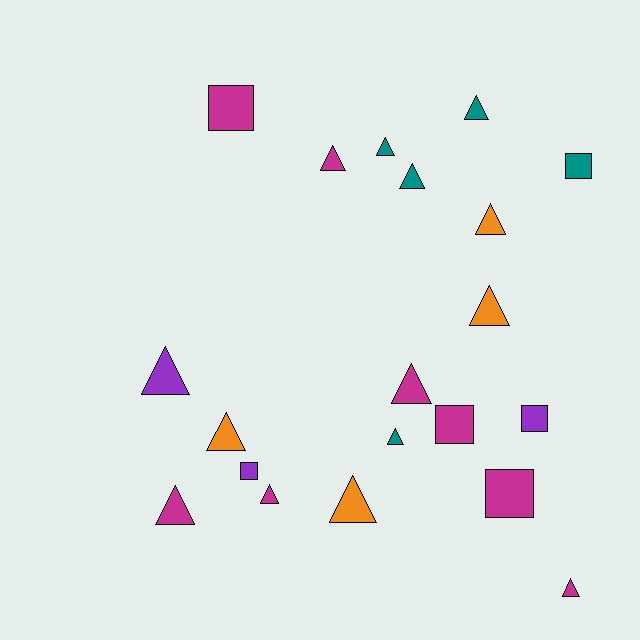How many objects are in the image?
There are 20 objects.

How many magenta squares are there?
There are 3 magenta squares.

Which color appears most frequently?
Magenta, with 8 objects.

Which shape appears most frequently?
Triangle, with 14 objects.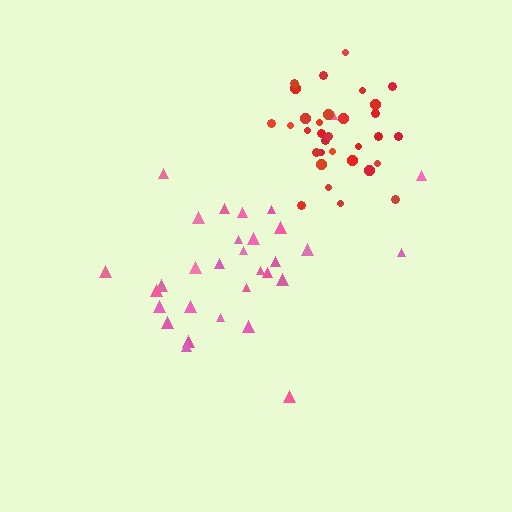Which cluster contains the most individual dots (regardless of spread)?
Red (32).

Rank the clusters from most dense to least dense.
red, pink.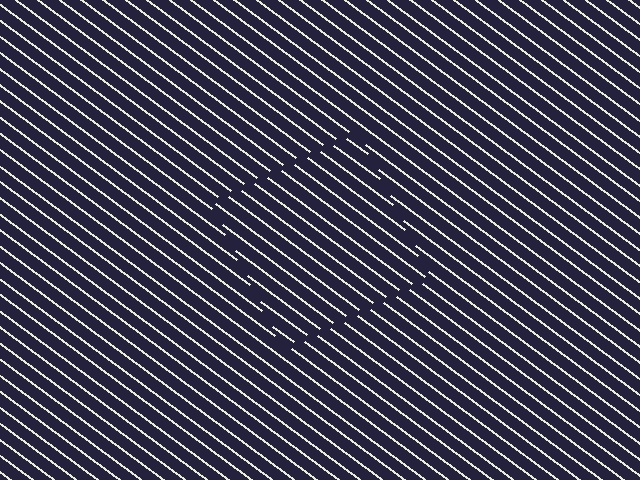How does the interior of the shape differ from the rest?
The interior of the shape contains the same grating, shifted by half a period — the contour is defined by the phase discontinuity where line-ends from the inner and outer gratings abut.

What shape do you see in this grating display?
An illusory square. The interior of the shape contains the same grating, shifted by half a period — the contour is defined by the phase discontinuity where line-ends from the inner and outer gratings abut.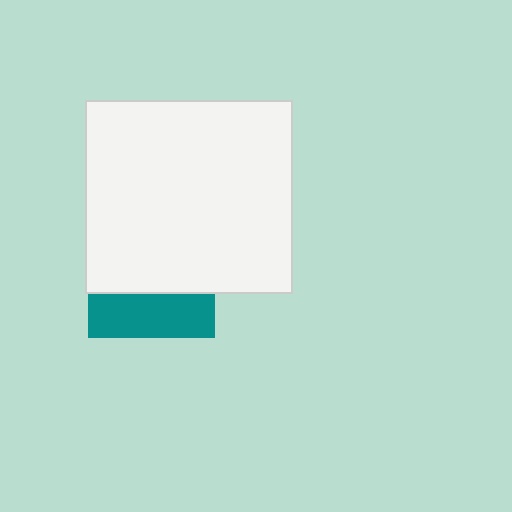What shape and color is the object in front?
The object in front is a white rectangle.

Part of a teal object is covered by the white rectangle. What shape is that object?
It is a square.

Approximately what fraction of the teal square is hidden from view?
Roughly 65% of the teal square is hidden behind the white rectangle.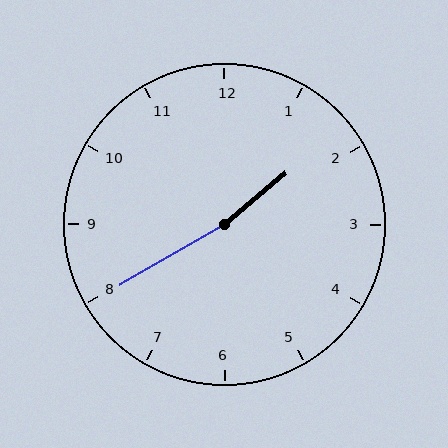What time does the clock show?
1:40.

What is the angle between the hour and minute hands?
Approximately 170 degrees.